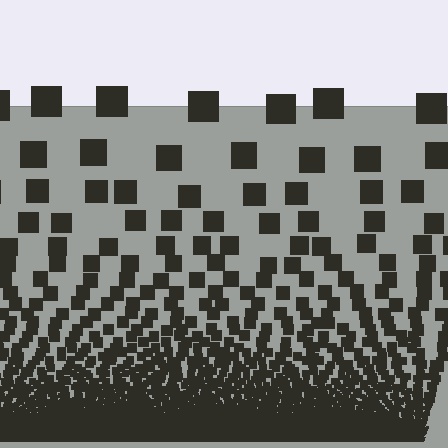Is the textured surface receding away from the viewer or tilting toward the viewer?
The surface appears to tilt toward the viewer. Texture elements get larger and sparser toward the top.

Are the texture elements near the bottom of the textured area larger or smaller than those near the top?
Smaller. The gradient is inverted — elements near the bottom are smaller and denser.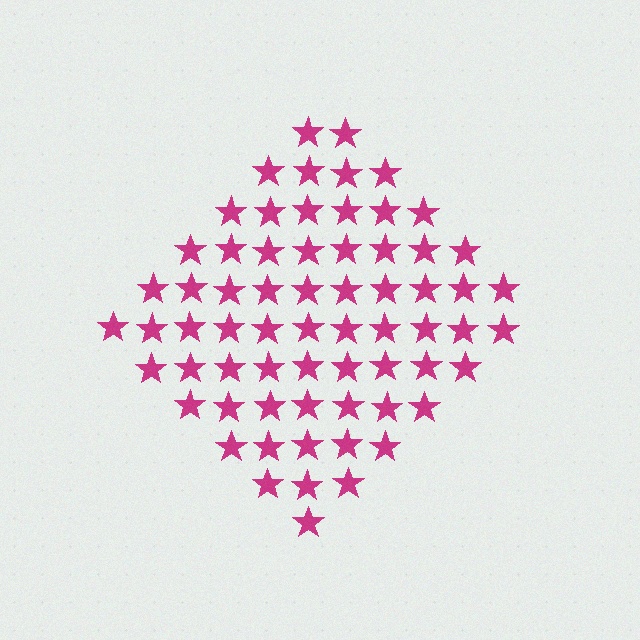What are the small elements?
The small elements are stars.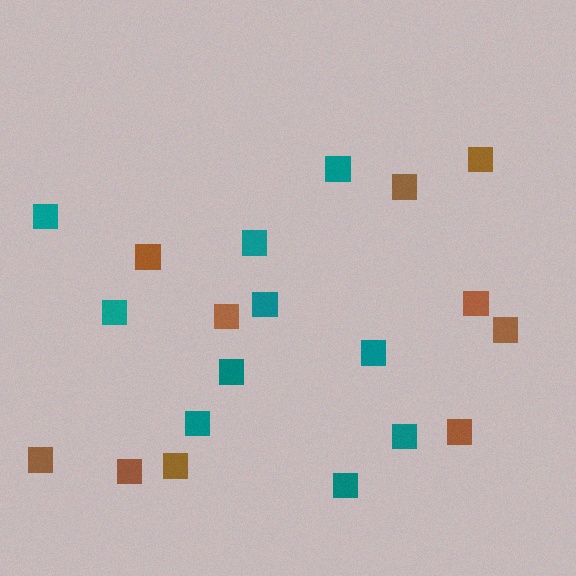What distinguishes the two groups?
There are 2 groups: one group of teal squares (10) and one group of brown squares (10).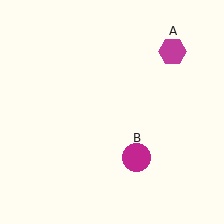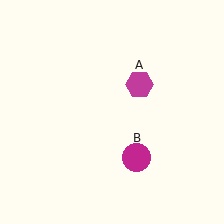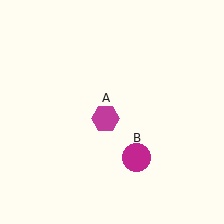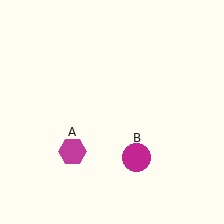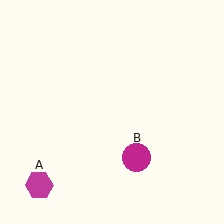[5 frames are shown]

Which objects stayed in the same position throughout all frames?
Magenta circle (object B) remained stationary.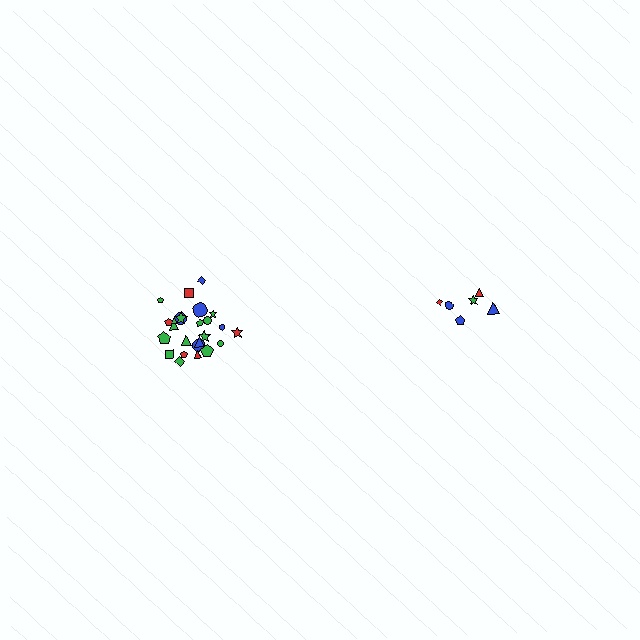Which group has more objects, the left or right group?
The left group.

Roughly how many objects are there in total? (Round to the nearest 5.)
Roughly 30 objects in total.